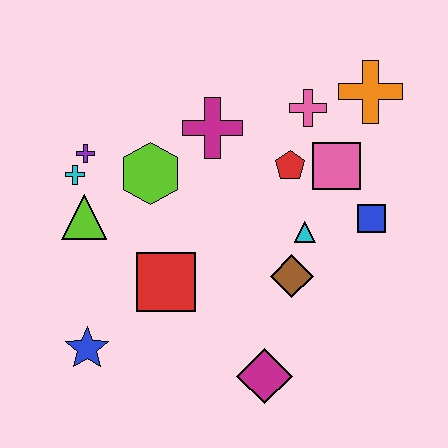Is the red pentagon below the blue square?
No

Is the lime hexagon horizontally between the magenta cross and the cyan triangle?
No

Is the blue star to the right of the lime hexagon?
No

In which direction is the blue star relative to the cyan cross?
The blue star is below the cyan cross.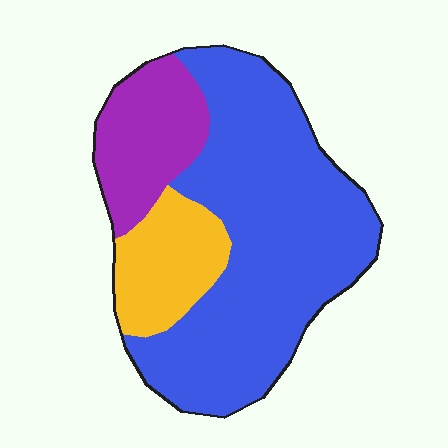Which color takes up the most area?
Blue, at roughly 65%.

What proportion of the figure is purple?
Purple takes up about one fifth (1/5) of the figure.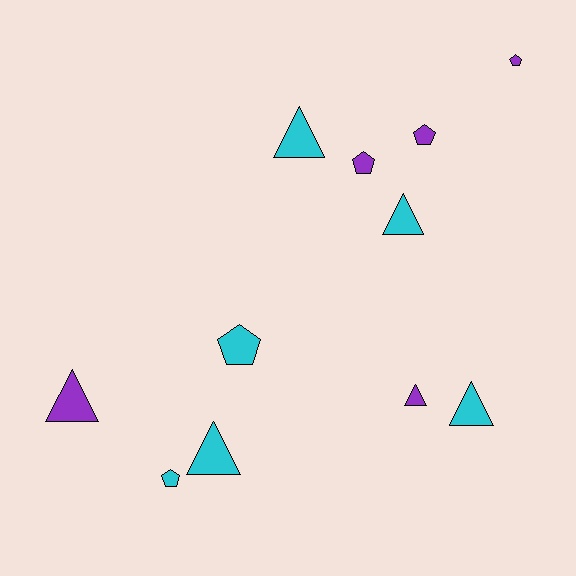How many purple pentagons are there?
There are 3 purple pentagons.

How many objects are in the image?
There are 11 objects.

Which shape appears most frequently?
Triangle, with 6 objects.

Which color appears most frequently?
Cyan, with 6 objects.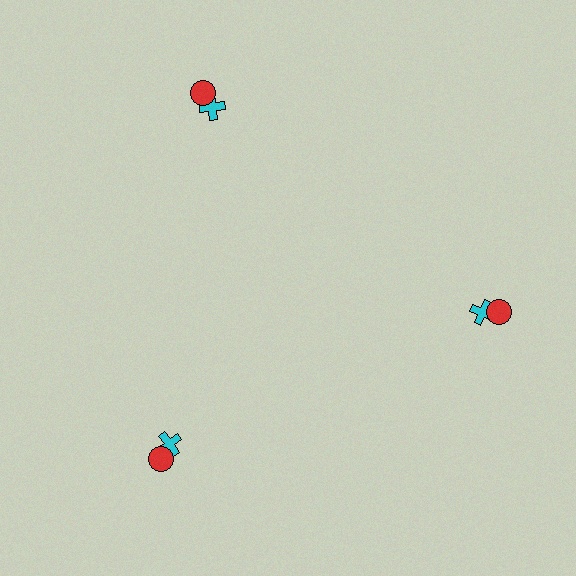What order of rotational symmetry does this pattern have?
This pattern has 3-fold rotational symmetry.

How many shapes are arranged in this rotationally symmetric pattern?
There are 6 shapes, arranged in 3 groups of 2.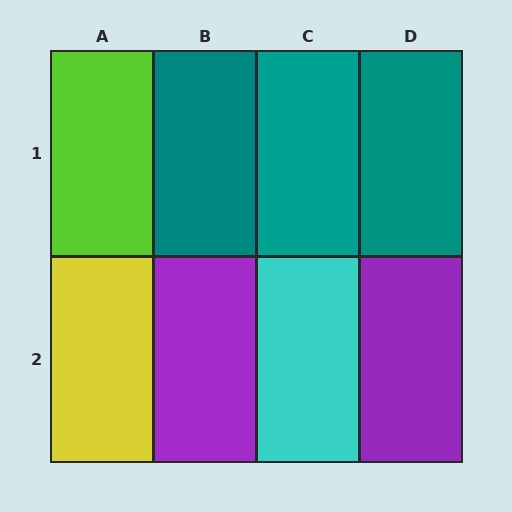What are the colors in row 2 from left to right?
Yellow, purple, cyan, purple.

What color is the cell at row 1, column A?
Lime.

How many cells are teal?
3 cells are teal.